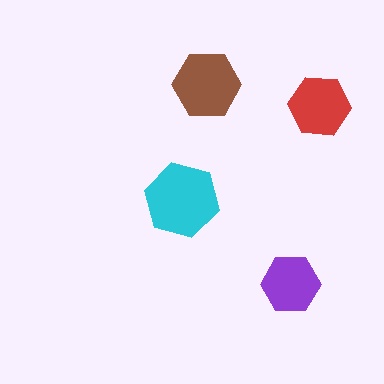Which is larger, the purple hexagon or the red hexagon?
The red one.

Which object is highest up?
The brown hexagon is topmost.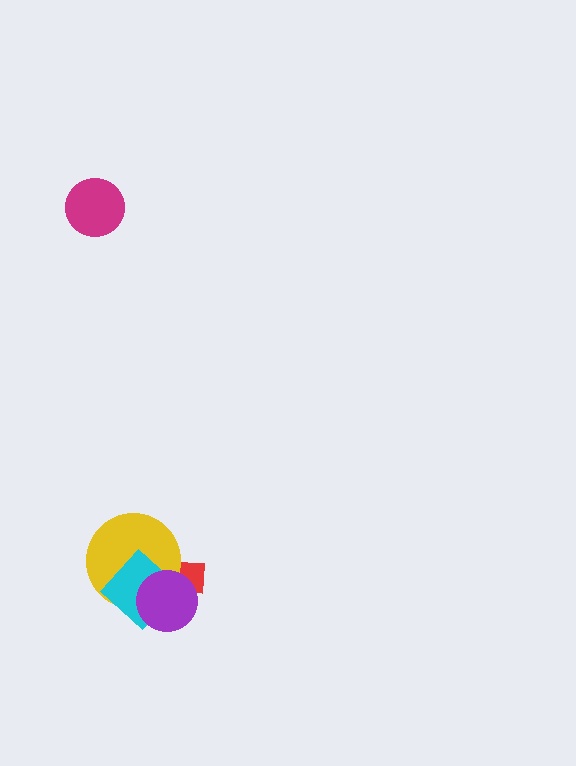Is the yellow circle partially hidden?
Yes, it is partially covered by another shape.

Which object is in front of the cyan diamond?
The purple circle is in front of the cyan diamond.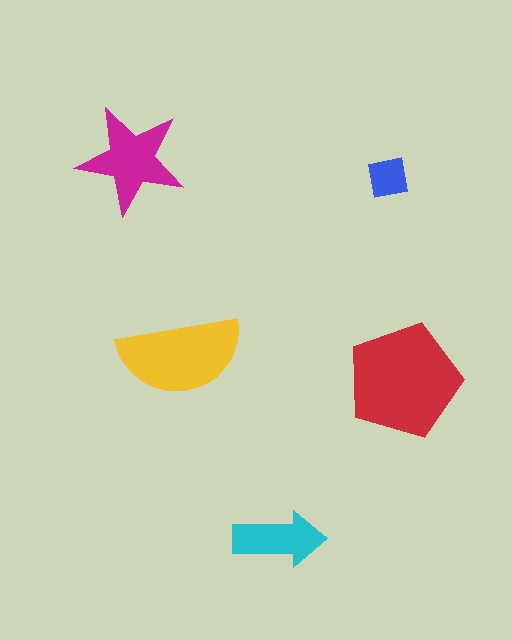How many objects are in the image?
There are 5 objects in the image.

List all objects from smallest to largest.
The blue square, the cyan arrow, the magenta star, the yellow semicircle, the red pentagon.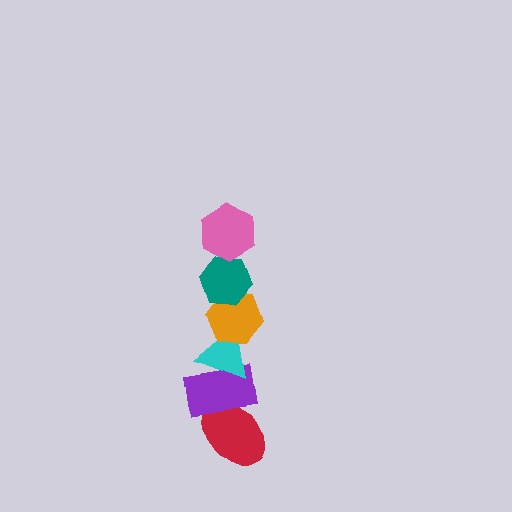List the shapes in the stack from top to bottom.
From top to bottom: the pink hexagon, the teal hexagon, the orange hexagon, the cyan triangle, the purple rectangle, the red ellipse.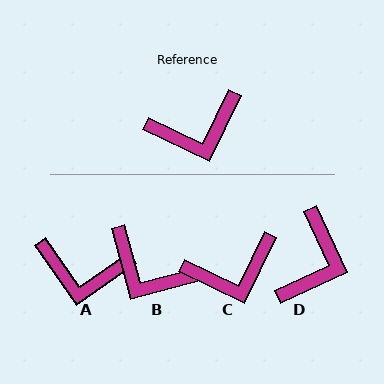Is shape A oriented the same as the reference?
No, it is off by about 29 degrees.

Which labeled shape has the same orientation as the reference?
C.